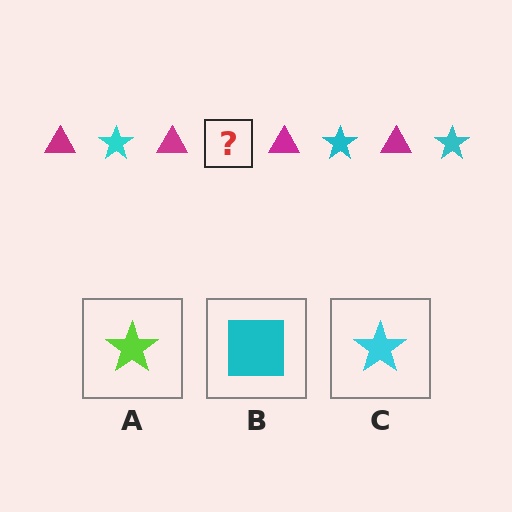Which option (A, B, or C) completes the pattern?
C.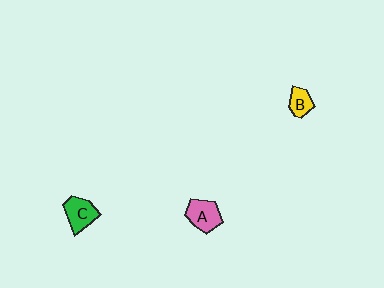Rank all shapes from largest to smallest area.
From largest to smallest: A (pink), C (green), B (yellow).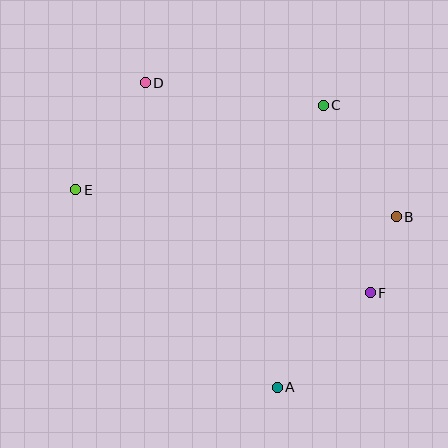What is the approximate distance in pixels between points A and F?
The distance between A and F is approximately 133 pixels.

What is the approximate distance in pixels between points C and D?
The distance between C and D is approximately 179 pixels.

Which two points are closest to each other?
Points B and F are closest to each other.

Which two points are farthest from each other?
Points A and D are farthest from each other.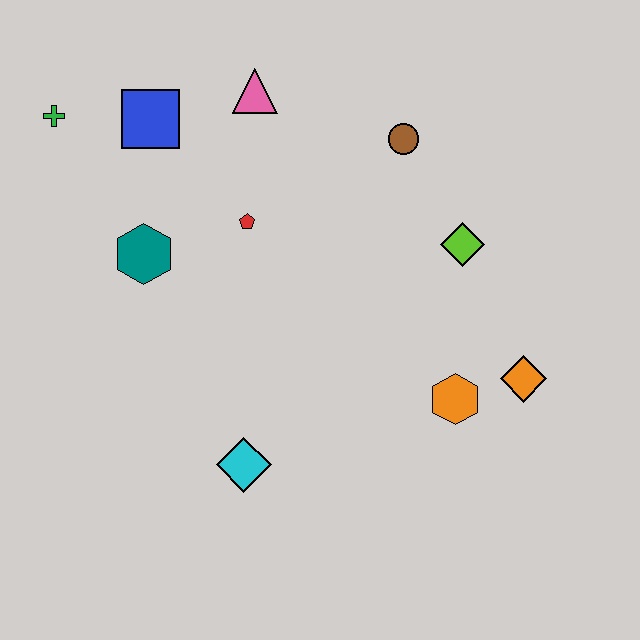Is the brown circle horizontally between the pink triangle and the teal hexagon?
No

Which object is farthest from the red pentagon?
The orange diamond is farthest from the red pentagon.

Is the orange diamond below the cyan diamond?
No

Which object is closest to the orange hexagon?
The orange diamond is closest to the orange hexagon.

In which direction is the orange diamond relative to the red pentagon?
The orange diamond is to the right of the red pentagon.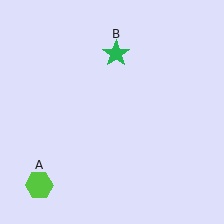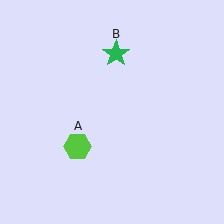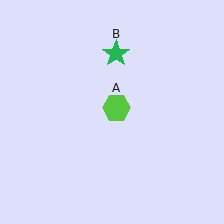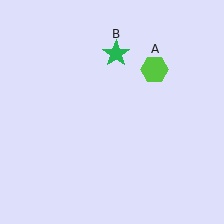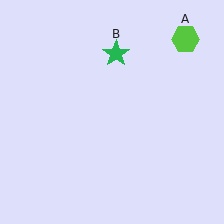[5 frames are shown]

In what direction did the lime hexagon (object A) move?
The lime hexagon (object A) moved up and to the right.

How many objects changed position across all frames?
1 object changed position: lime hexagon (object A).